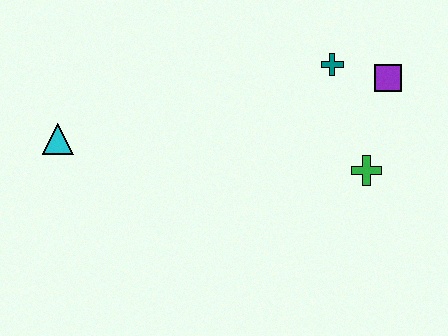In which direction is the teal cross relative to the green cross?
The teal cross is above the green cross.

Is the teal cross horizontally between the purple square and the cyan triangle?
Yes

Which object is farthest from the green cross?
The cyan triangle is farthest from the green cross.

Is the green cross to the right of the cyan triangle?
Yes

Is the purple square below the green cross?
No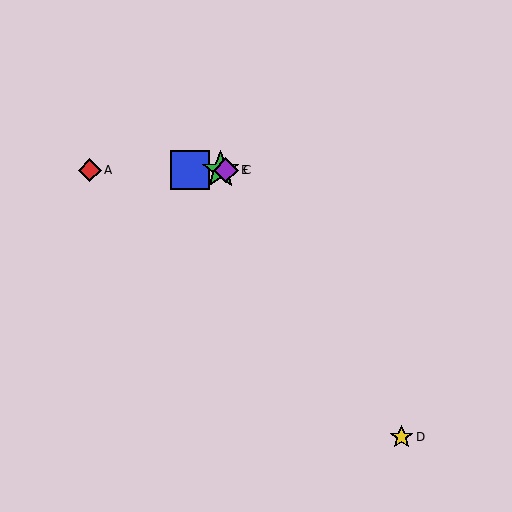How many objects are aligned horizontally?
4 objects (A, B, C, E) are aligned horizontally.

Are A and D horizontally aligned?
No, A is at y≈170 and D is at y≈437.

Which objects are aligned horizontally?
Objects A, B, C, E are aligned horizontally.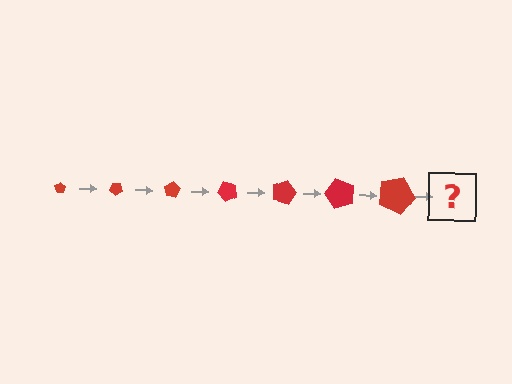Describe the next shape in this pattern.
It should be a pentagon, larger than the previous one and rotated 280 degrees from the start.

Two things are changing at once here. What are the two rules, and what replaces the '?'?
The two rules are that the pentagon grows larger each step and it rotates 40 degrees each step. The '?' should be a pentagon, larger than the previous one and rotated 280 degrees from the start.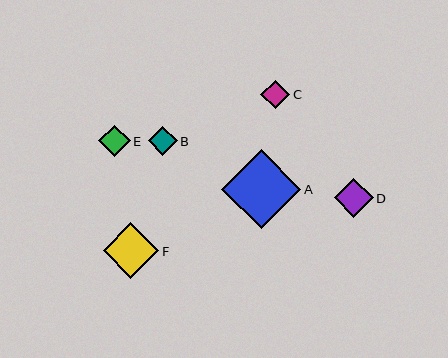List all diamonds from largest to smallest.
From largest to smallest: A, F, D, E, C, B.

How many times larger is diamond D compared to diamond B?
Diamond D is approximately 1.4 times the size of diamond B.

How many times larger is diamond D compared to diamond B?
Diamond D is approximately 1.4 times the size of diamond B.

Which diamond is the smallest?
Diamond B is the smallest with a size of approximately 28 pixels.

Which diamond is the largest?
Diamond A is the largest with a size of approximately 79 pixels.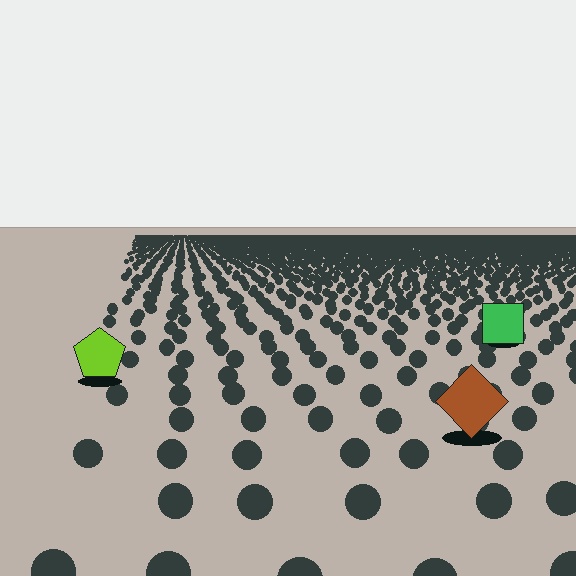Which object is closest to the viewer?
The brown diamond is closest. The texture marks near it are larger and more spread out.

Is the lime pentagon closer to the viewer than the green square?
Yes. The lime pentagon is closer — you can tell from the texture gradient: the ground texture is coarser near it.